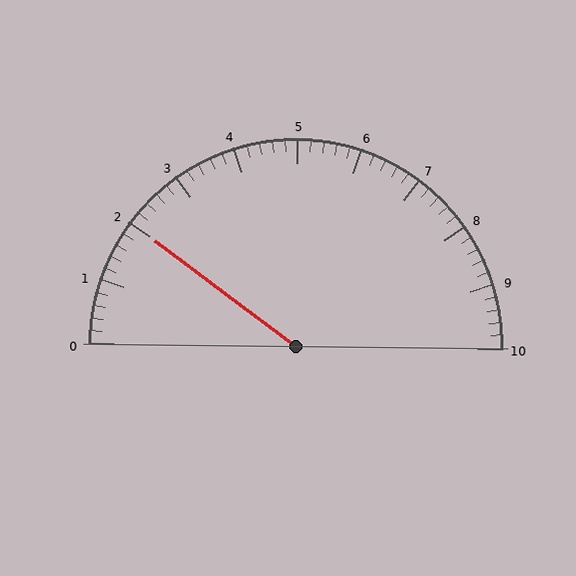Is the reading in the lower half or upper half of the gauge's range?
The reading is in the lower half of the range (0 to 10).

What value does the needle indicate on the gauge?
The needle indicates approximately 2.0.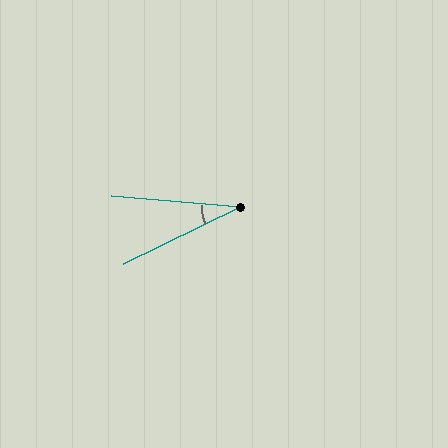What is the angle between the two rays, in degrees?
Approximately 31 degrees.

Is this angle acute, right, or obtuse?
It is acute.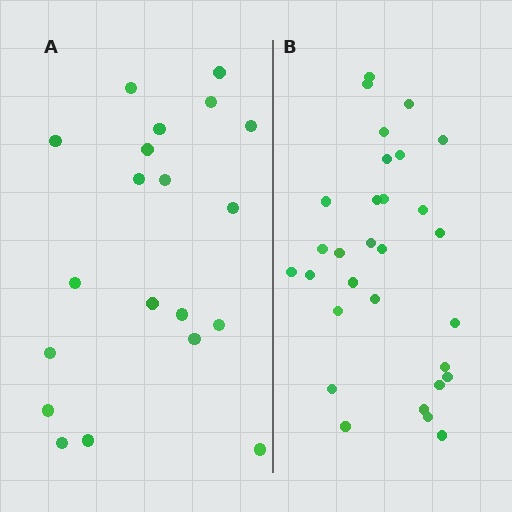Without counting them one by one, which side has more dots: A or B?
Region B (the right region) has more dots.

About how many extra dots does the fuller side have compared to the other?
Region B has roughly 10 or so more dots than region A.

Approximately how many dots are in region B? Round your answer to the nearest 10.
About 30 dots.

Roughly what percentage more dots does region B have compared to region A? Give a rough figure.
About 50% more.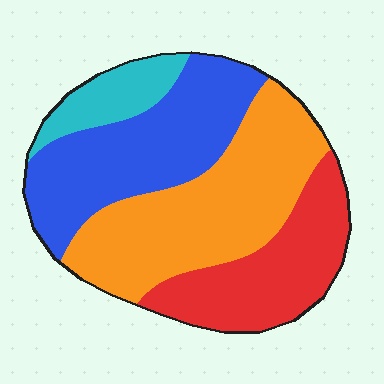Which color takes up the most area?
Orange, at roughly 35%.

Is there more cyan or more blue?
Blue.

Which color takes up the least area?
Cyan, at roughly 10%.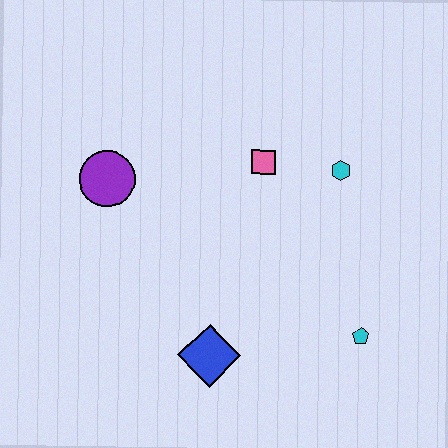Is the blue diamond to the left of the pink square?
Yes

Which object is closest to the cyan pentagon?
The blue diamond is closest to the cyan pentagon.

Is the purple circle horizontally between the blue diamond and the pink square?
No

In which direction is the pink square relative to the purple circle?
The pink square is to the right of the purple circle.